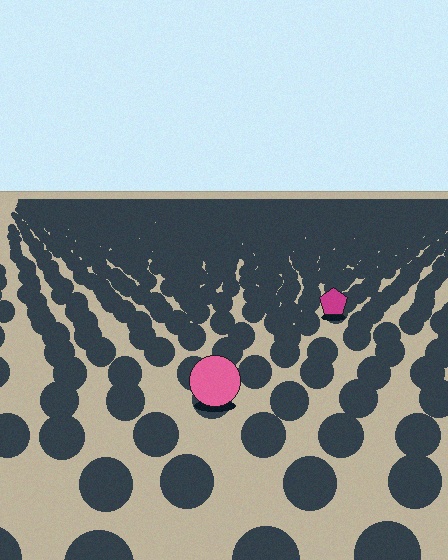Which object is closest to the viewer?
The pink circle is closest. The texture marks near it are larger and more spread out.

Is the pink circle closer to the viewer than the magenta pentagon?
Yes. The pink circle is closer — you can tell from the texture gradient: the ground texture is coarser near it.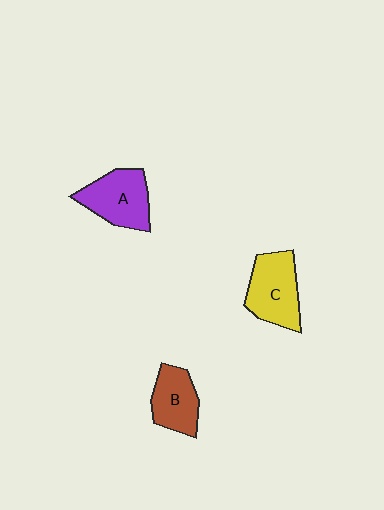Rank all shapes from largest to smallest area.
From largest to smallest: C (yellow), A (purple), B (brown).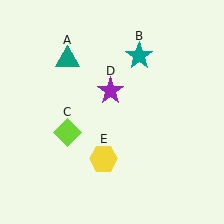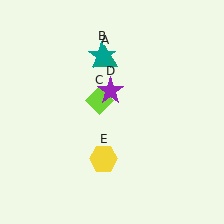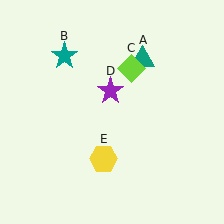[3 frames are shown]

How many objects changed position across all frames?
3 objects changed position: teal triangle (object A), teal star (object B), lime diamond (object C).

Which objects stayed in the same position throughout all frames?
Purple star (object D) and yellow hexagon (object E) remained stationary.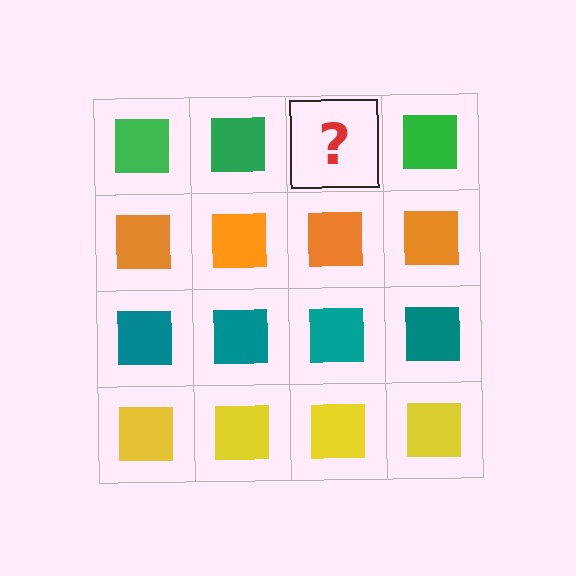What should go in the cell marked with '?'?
The missing cell should contain a green square.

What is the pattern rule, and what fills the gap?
The rule is that each row has a consistent color. The gap should be filled with a green square.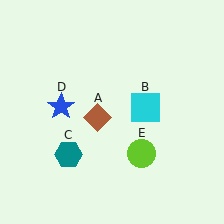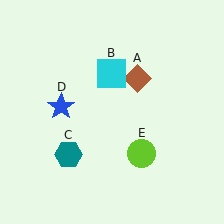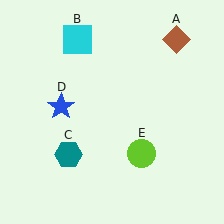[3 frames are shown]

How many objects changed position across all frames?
2 objects changed position: brown diamond (object A), cyan square (object B).